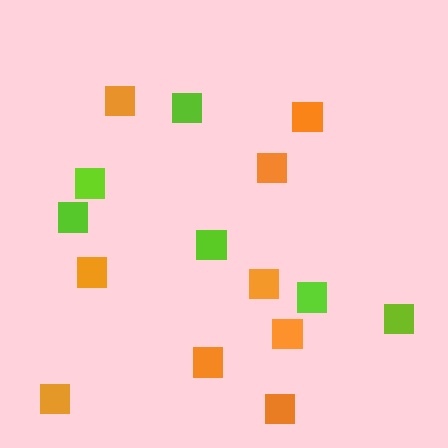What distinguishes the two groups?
There are 2 groups: one group of lime squares (6) and one group of orange squares (9).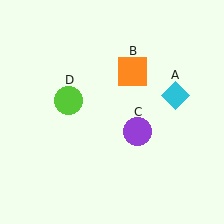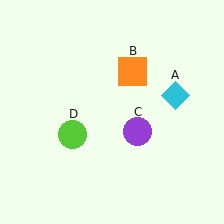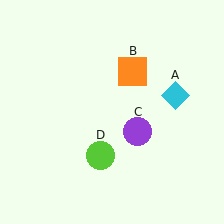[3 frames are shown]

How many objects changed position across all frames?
1 object changed position: lime circle (object D).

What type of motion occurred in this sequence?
The lime circle (object D) rotated counterclockwise around the center of the scene.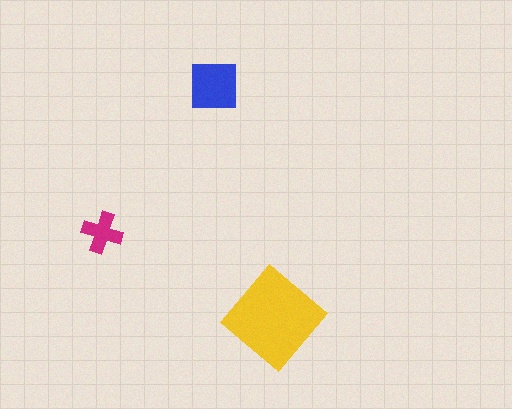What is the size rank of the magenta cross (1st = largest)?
3rd.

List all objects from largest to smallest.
The yellow diamond, the blue square, the magenta cross.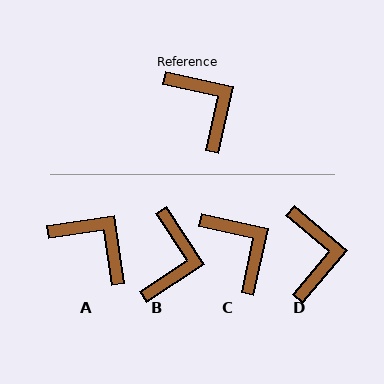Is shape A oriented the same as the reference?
No, it is off by about 21 degrees.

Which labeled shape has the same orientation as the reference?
C.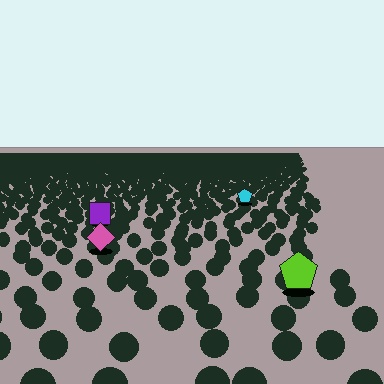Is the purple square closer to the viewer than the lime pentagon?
No. The lime pentagon is closer — you can tell from the texture gradient: the ground texture is coarser near it.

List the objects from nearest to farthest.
From nearest to farthest: the lime pentagon, the pink diamond, the purple square, the cyan pentagon.